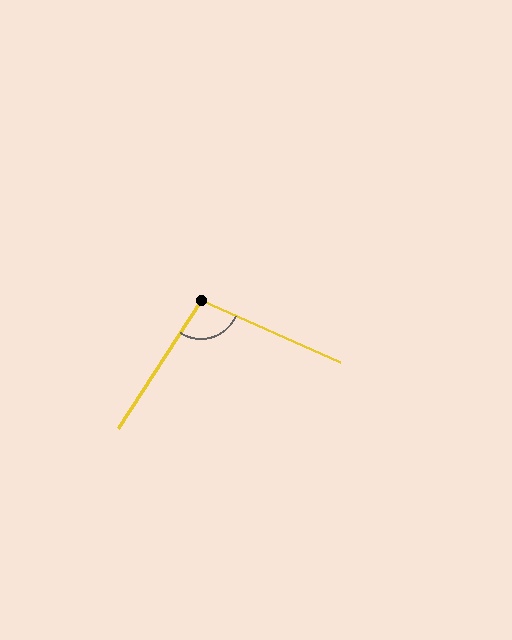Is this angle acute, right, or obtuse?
It is obtuse.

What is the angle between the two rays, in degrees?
Approximately 99 degrees.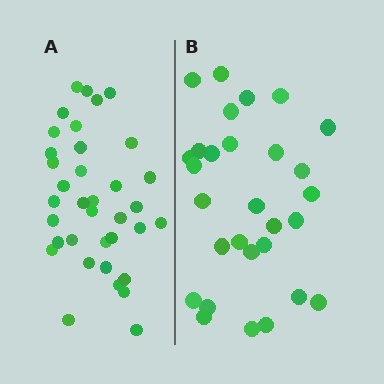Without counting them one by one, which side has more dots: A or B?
Region A (the left region) has more dots.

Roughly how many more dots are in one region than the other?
Region A has roughly 8 or so more dots than region B.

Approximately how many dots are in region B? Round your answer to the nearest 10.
About 30 dots. (The exact count is 29, which rounds to 30.)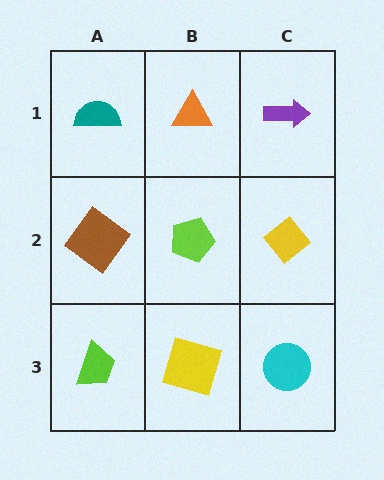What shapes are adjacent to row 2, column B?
An orange triangle (row 1, column B), a yellow square (row 3, column B), a brown diamond (row 2, column A), a yellow diamond (row 2, column C).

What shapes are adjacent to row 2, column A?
A teal semicircle (row 1, column A), a lime trapezoid (row 3, column A), a lime pentagon (row 2, column B).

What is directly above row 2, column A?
A teal semicircle.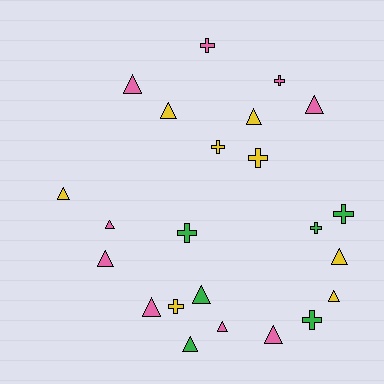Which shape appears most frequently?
Triangle, with 14 objects.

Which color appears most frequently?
Pink, with 9 objects.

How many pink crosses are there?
There are 2 pink crosses.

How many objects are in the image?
There are 23 objects.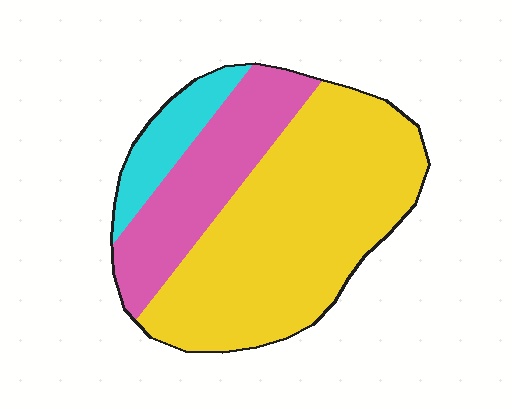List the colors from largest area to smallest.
From largest to smallest: yellow, pink, cyan.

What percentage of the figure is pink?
Pink takes up between a quarter and a half of the figure.